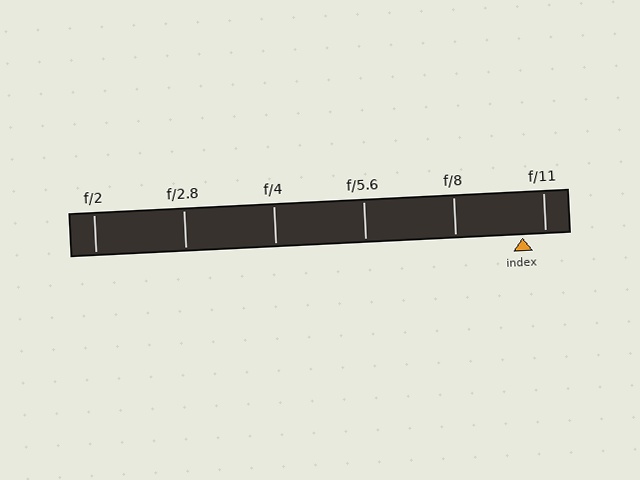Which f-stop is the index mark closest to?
The index mark is closest to f/11.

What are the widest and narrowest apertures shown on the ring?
The widest aperture shown is f/2 and the narrowest is f/11.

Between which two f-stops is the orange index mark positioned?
The index mark is between f/8 and f/11.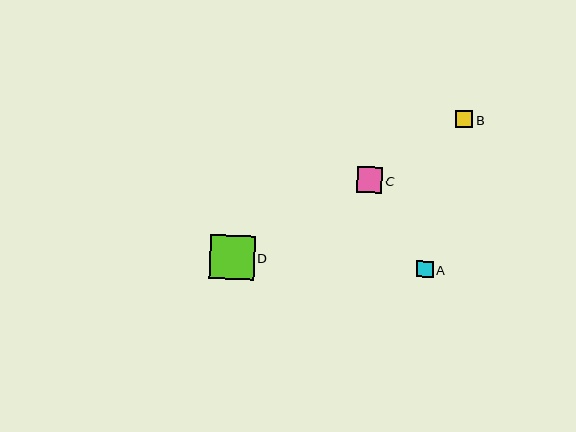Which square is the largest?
Square D is the largest with a size of approximately 45 pixels.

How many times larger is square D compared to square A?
Square D is approximately 2.7 times the size of square A.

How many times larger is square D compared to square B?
Square D is approximately 2.7 times the size of square B.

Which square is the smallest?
Square A is the smallest with a size of approximately 16 pixels.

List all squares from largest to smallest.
From largest to smallest: D, C, B, A.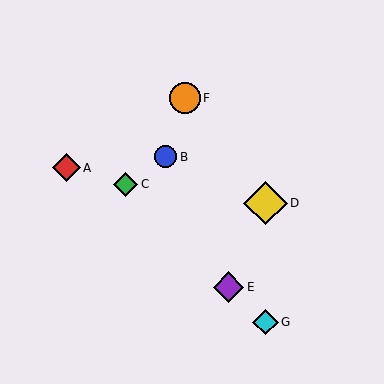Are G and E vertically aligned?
No, G is at x≈265 and E is at x≈228.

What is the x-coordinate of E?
Object E is at x≈228.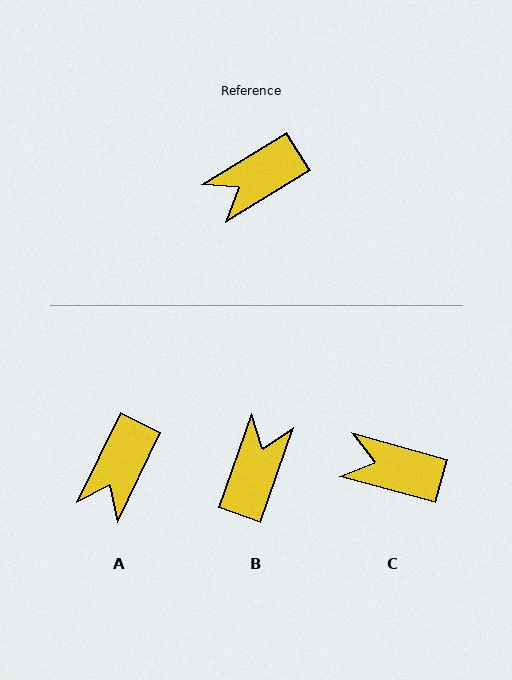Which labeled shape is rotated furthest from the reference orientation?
B, about 140 degrees away.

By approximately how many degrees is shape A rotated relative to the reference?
Approximately 33 degrees counter-clockwise.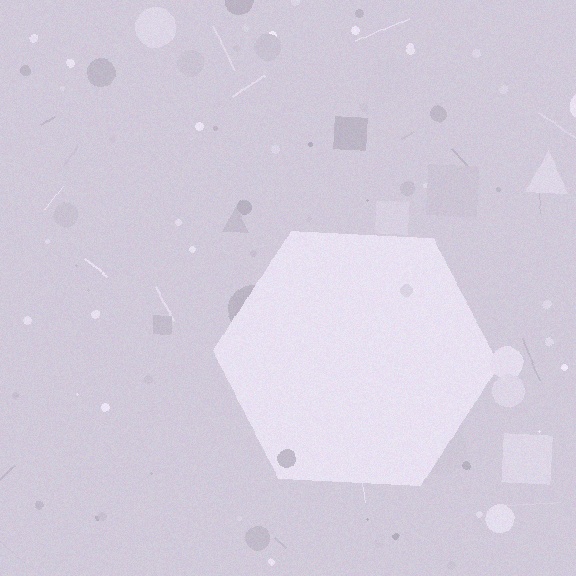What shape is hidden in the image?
A hexagon is hidden in the image.